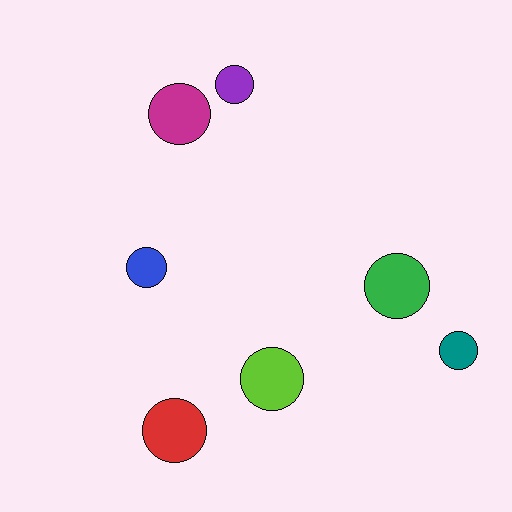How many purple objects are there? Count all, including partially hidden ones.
There is 1 purple object.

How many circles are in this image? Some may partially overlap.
There are 7 circles.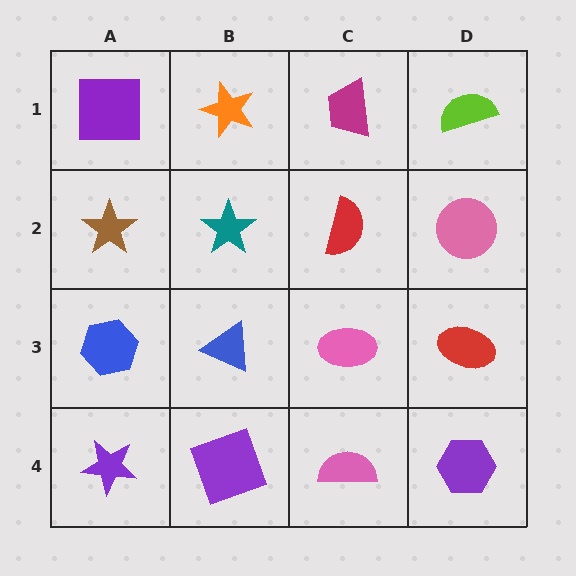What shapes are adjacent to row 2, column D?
A lime semicircle (row 1, column D), a red ellipse (row 3, column D), a red semicircle (row 2, column C).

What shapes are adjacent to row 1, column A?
A brown star (row 2, column A), an orange star (row 1, column B).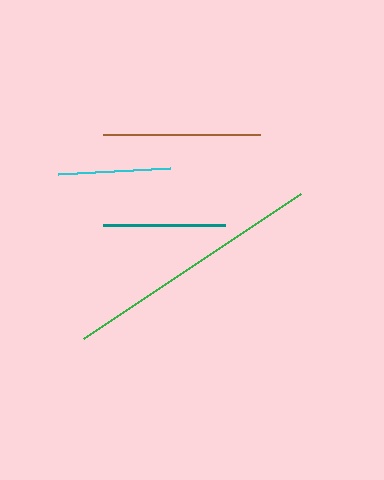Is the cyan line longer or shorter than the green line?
The green line is longer than the cyan line.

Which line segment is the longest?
The green line is the longest at approximately 261 pixels.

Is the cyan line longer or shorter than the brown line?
The brown line is longer than the cyan line.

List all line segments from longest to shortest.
From longest to shortest: green, brown, teal, cyan.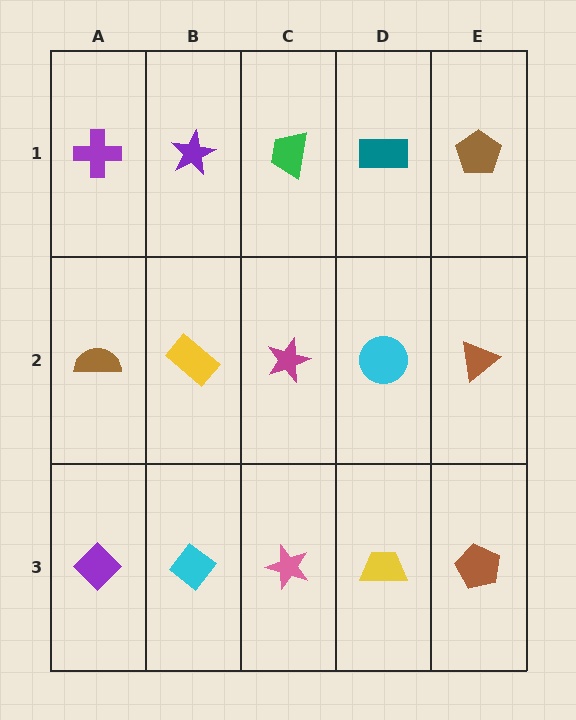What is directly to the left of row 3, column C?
A cyan diamond.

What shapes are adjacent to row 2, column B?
A purple star (row 1, column B), a cyan diamond (row 3, column B), a brown semicircle (row 2, column A), a magenta star (row 2, column C).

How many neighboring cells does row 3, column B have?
3.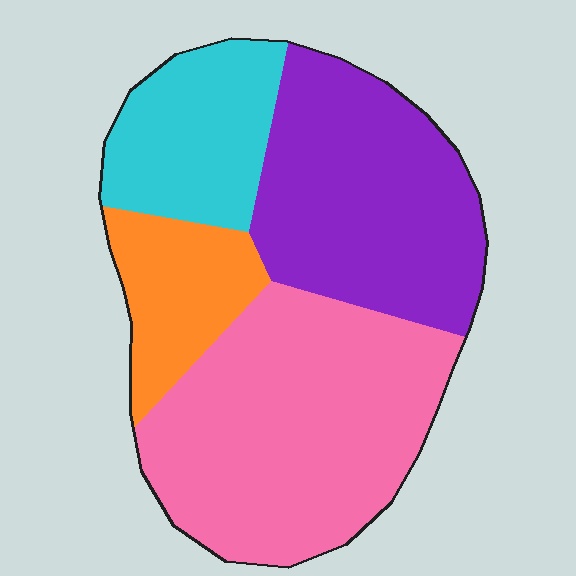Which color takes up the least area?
Orange, at roughly 15%.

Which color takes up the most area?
Pink, at roughly 40%.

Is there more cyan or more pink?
Pink.